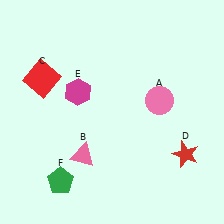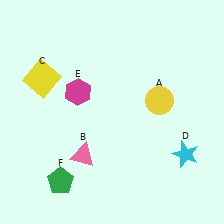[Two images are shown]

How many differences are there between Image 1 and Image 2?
There are 3 differences between the two images.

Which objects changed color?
A changed from pink to yellow. C changed from red to yellow. D changed from red to cyan.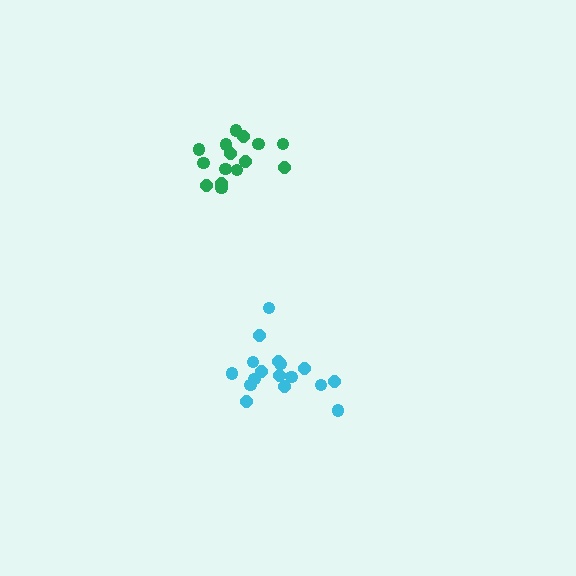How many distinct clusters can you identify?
There are 2 distinct clusters.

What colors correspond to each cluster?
The clusters are colored: green, cyan.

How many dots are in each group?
Group 1: 15 dots, Group 2: 17 dots (32 total).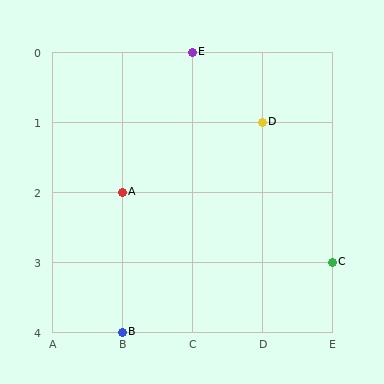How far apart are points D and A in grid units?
Points D and A are 2 columns and 1 row apart (about 2.2 grid units diagonally).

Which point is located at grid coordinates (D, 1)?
Point D is at (D, 1).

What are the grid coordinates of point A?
Point A is at grid coordinates (B, 2).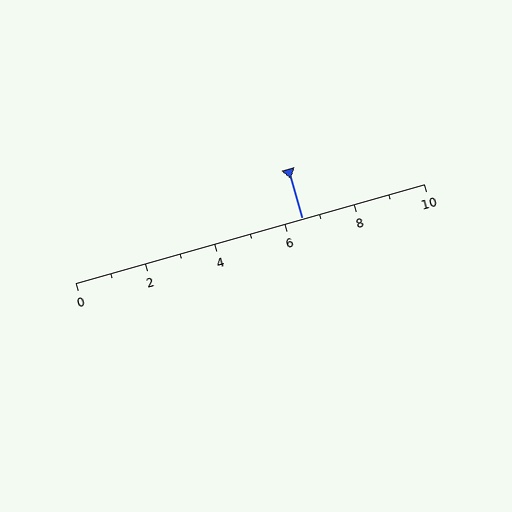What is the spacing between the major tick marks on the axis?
The major ticks are spaced 2 apart.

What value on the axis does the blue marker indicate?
The marker indicates approximately 6.5.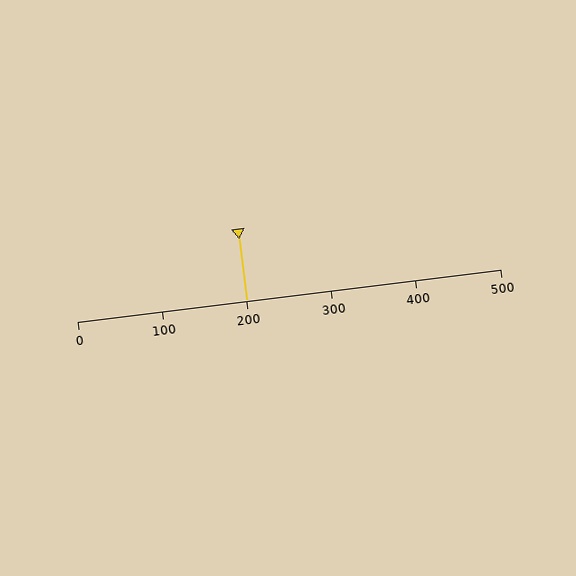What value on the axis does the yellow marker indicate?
The marker indicates approximately 200.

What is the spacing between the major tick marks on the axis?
The major ticks are spaced 100 apart.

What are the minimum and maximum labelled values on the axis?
The axis runs from 0 to 500.